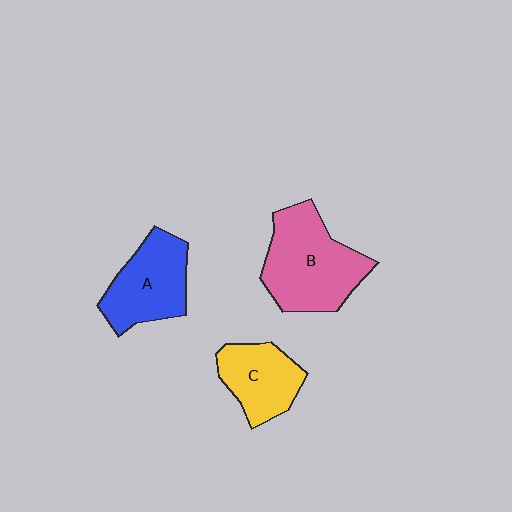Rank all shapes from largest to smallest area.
From largest to smallest: B (pink), A (blue), C (yellow).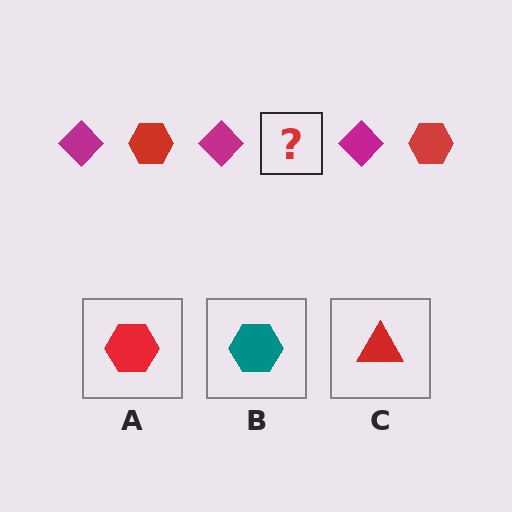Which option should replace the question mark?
Option A.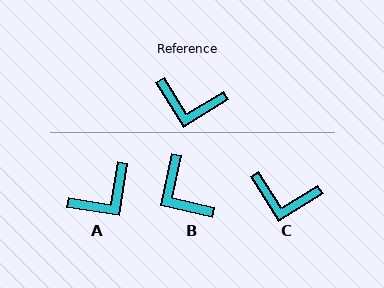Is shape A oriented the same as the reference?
No, it is off by about 49 degrees.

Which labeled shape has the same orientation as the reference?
C.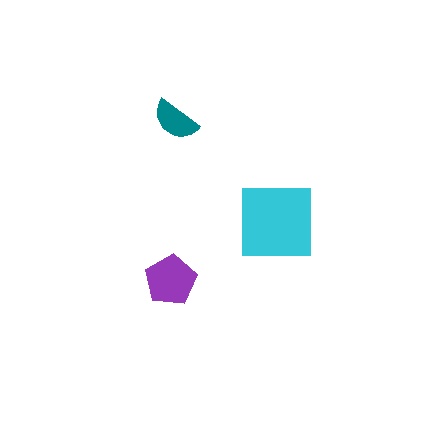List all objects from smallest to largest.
The teal semicircle, the purple pentagon, the cyan square.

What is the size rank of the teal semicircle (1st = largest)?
3rd.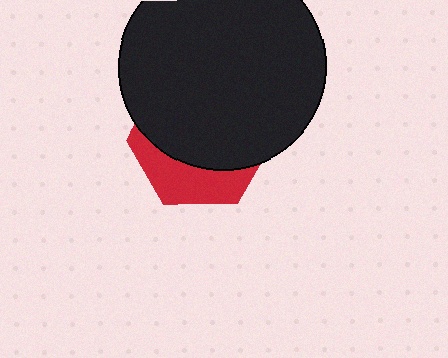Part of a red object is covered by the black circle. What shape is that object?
It is a hexagon.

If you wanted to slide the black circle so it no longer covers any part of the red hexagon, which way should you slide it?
Slide it up — that is the most direct way to separate the two shapes.